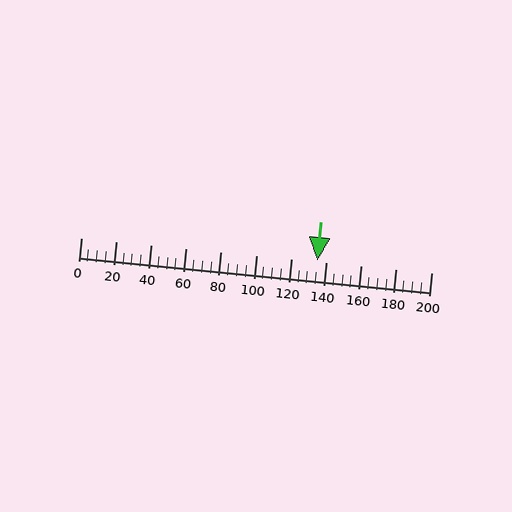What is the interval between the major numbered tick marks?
The major tick marks are spaced 20 units apart.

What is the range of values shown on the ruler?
The ruler shows values from 0 to 200.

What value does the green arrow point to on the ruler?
The green arrow points to approximately 135.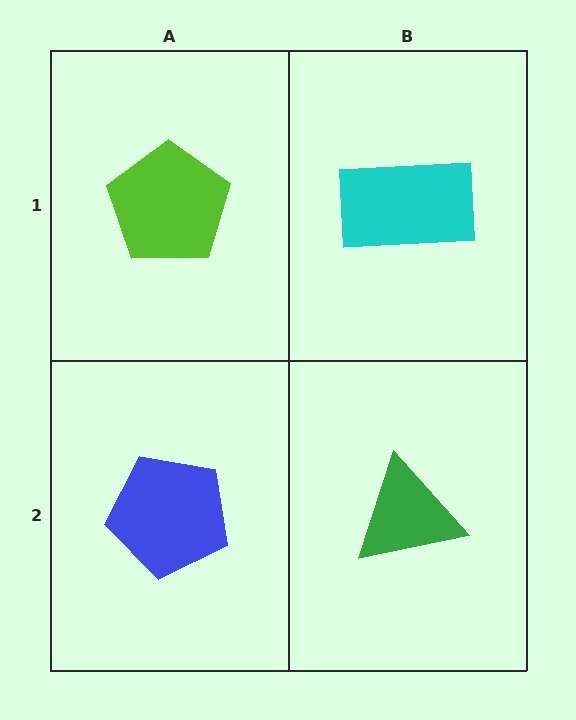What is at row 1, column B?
A cyan rectangle.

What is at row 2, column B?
A green triangle.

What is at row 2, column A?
A blue pentagon.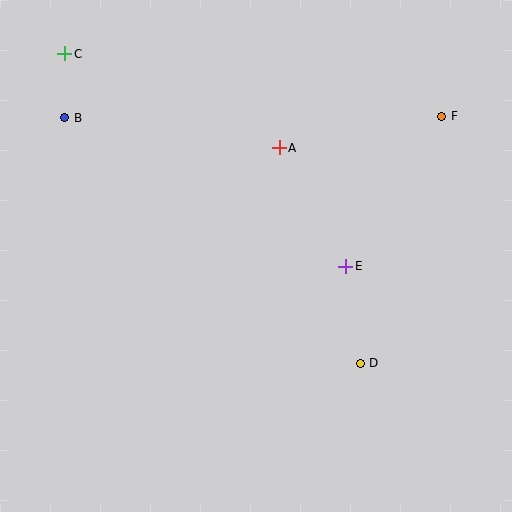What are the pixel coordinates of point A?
Point A is at (279, 148).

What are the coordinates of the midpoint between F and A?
The midpoint between F and A is at (361, 132).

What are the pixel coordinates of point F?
Point F is at (442, 116).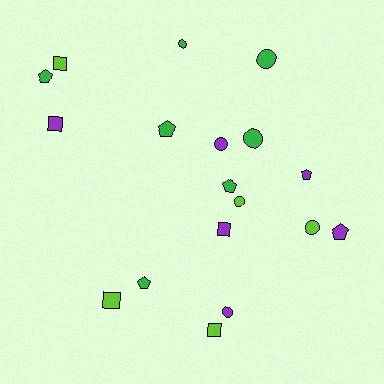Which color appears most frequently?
Green, with 7 objects.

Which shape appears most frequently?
Circle, with 7 objects.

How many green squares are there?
There are no green squares.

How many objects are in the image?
There are 18 objects.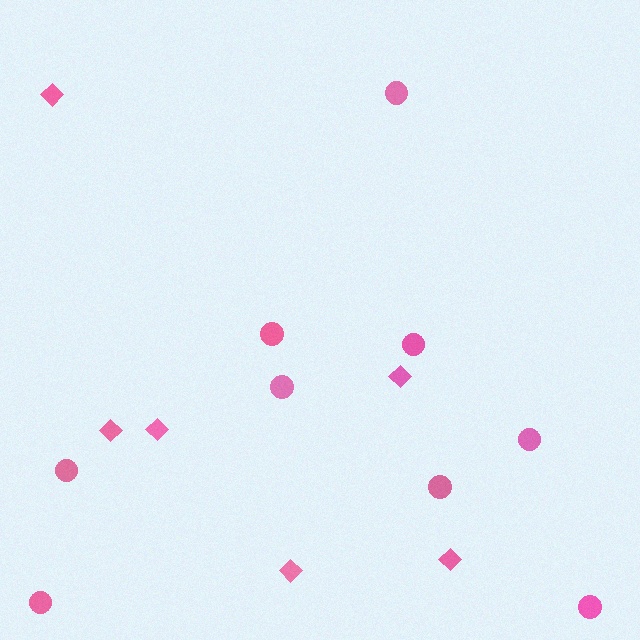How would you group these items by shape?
There are 2 groups: one group of diamonds (6) and one group of circles (9).